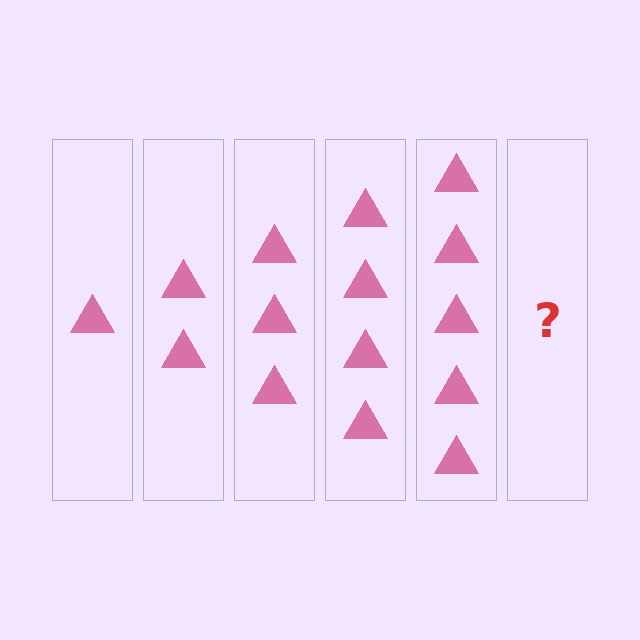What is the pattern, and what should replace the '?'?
The pattern is that each step adds one more triangle. The '?' should be 6 triangles.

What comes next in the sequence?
The next element should be 6 triangles.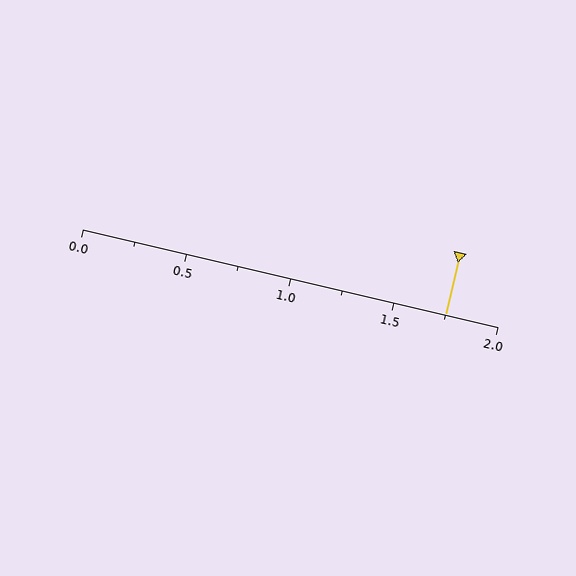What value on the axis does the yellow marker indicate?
The marker indicates approximately 1.75.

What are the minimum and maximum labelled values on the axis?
The axis runs from 0.0 to 2.0.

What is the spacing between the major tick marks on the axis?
The major ticks are spaced 0.5 apart.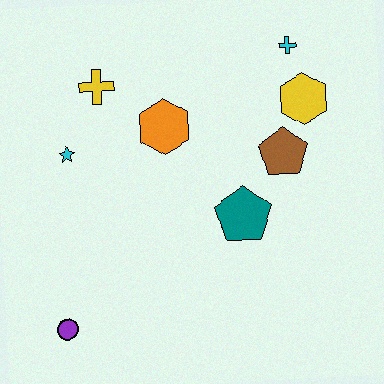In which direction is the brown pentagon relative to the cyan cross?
The brown pentagon is below the cyan cross.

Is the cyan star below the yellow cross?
Yes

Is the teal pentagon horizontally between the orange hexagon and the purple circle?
No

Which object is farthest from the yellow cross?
The purple circle is farthest from the yellow cross.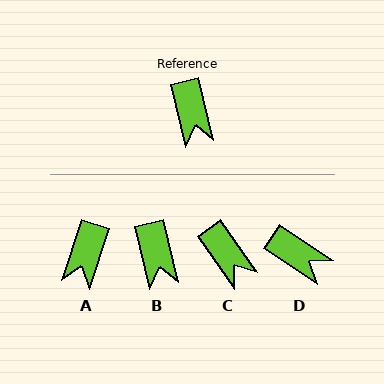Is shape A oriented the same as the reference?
No, it is off by about 31 degrees.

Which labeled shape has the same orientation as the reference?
B.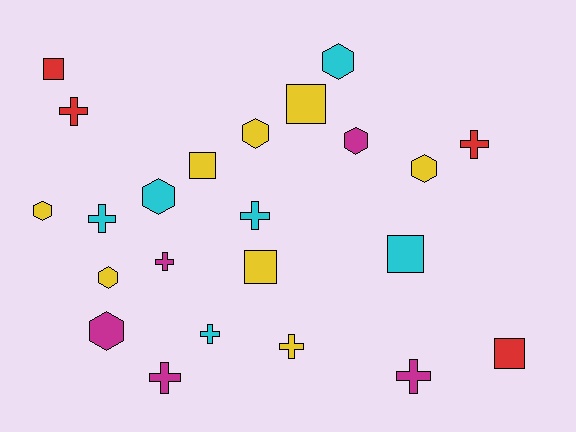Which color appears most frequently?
Yellow, with 8 objects.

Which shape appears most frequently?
Cross, with 9 objects.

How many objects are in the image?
There are 23 objects.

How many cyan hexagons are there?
There are 2 cyan hexagons.